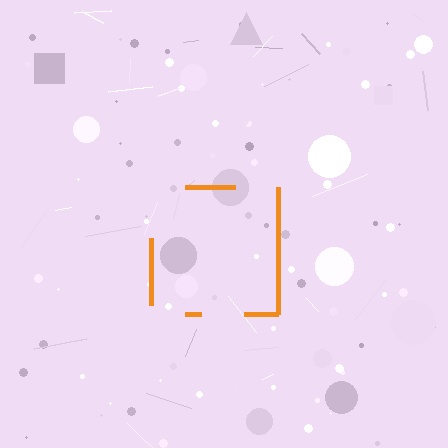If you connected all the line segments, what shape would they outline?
They would outline a square.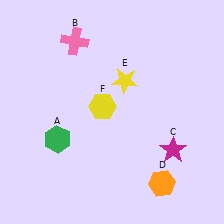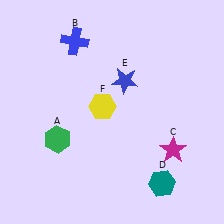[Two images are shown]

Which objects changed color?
B changed from pink to blue. D changed from orange to teal. E changed from yellow to blue.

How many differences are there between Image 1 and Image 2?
There are 3 differences between the two images.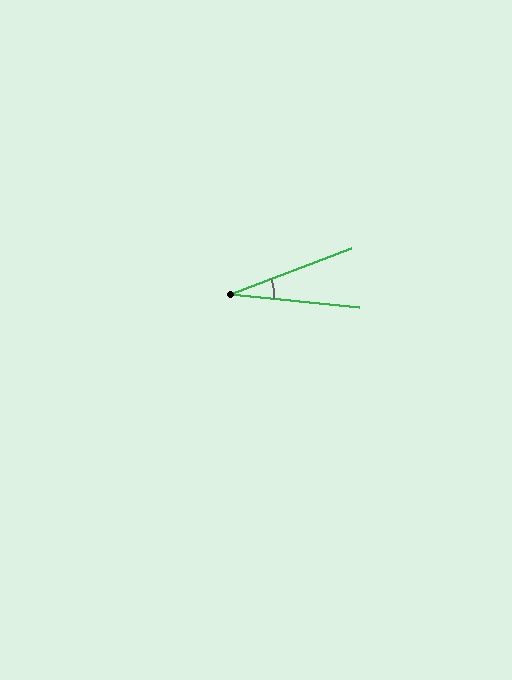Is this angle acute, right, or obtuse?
It is acute.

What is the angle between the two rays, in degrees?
Approximately 27 degrees.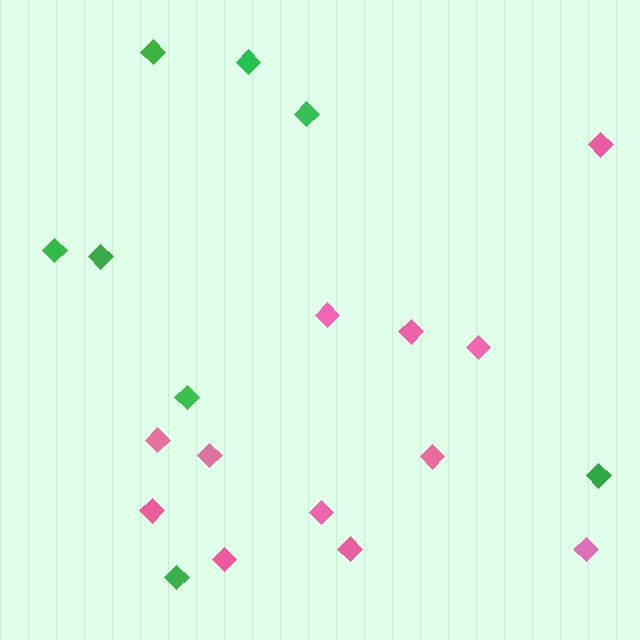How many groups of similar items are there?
There are 2 groups: one group of pink diamonds (12) and one group of green diamonds (8).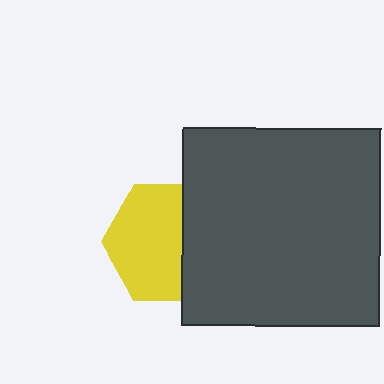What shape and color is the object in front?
The object in front is a dark gray square.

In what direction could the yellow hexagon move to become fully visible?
The yellow hexagon could move left. That would shift it out from behind the dark gray square entirely.